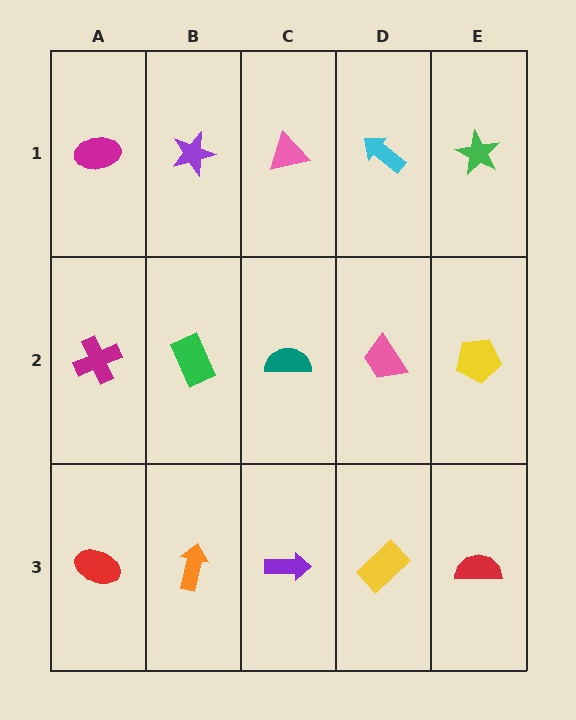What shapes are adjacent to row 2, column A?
A magenta ellipse (row 1, column A), a red ellipse (row 3, column A), a green rectangle (row 2, column B).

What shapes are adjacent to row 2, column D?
A cyan arrow (row 1, column D), a yellow rectangle (row 3, column D), a teal semicircle (row 2, column C), a yellow pentagon (row 2, column E).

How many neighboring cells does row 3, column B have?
3.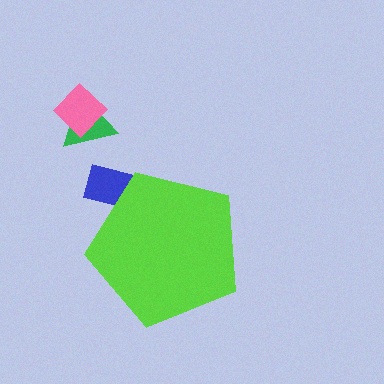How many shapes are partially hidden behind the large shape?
1 shape is partially hidden.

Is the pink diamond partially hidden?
No, the pink diamond is fully visible.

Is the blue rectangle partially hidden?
Yes, the blue rectangle is partially hidden behind the lime pentagon.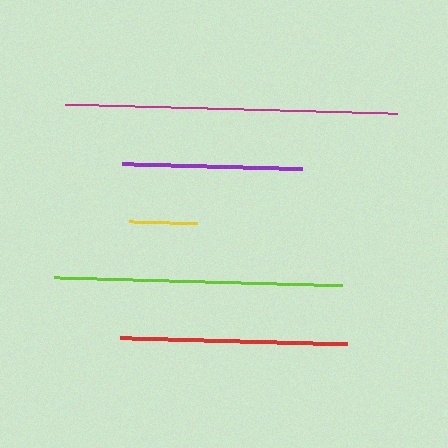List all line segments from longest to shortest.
From longest to shortest: magenta, lime, red, purple, yellow.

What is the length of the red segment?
The red segment is approximately 227 pixels long.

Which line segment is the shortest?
The yellow line is the shortest at approximately 68 pixels.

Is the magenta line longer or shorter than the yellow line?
The magenta line is longer than the yellow line.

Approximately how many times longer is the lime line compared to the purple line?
The lime line is approximately 1.6 times the length of the purple line.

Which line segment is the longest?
The magenta line is the longest at approximately 331 pixels.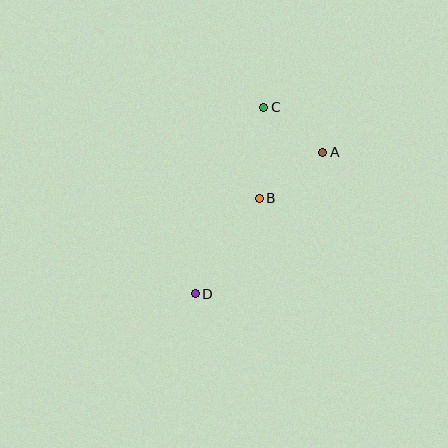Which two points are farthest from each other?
Points C and D are farthest from each other.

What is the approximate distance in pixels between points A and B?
The distance between A and B is approximately 78 pixels.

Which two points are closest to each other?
Points A and C are closest to each other.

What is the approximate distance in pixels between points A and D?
The distance between A and D is approximately 190 pixels.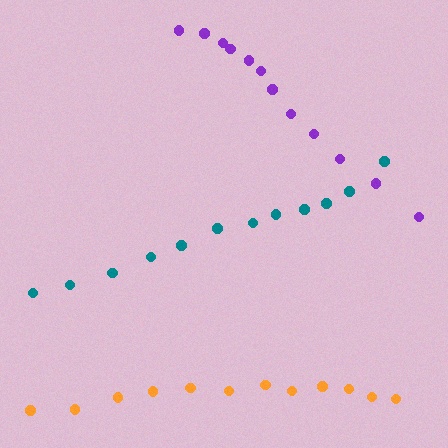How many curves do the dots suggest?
There are 3 distinct paths.